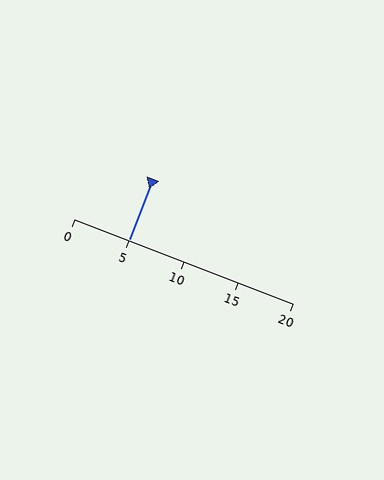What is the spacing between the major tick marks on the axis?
The major ticks are spaced 5 apart.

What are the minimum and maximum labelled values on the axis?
The axis runs from 0 to 20.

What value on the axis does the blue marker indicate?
The marker indicates approximately 5.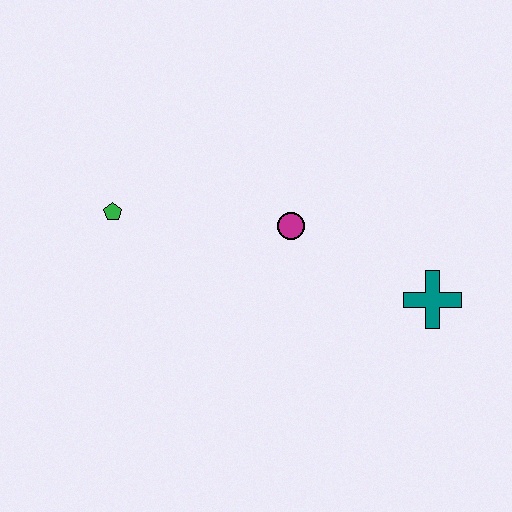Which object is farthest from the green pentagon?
The teal cross is farthest from the green pentagon.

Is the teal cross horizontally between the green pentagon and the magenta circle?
No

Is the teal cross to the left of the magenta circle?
No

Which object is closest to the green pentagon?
The magenta circle is closest to the green pentagon.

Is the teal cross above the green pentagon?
No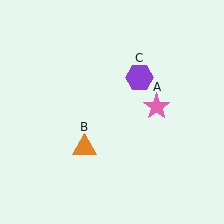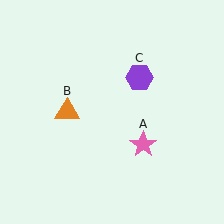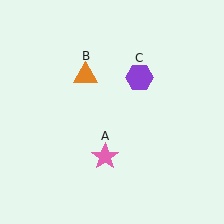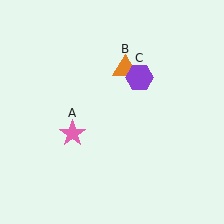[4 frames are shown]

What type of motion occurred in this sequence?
The pink star (object A), orange triangle (object B) rotated clockwise around the center of the scene.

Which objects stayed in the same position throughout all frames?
Purple hexagon (object C) remained stationary.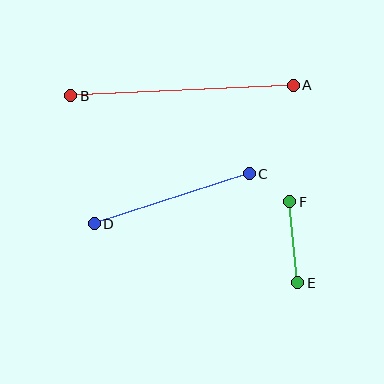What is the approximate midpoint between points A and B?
The midpoint is at approximately (182, 90) pixels.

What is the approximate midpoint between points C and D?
The midpoint is at approximately (172, 199) pixels.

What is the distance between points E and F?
The distance is approximately 82 pixels.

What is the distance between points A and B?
The distance is approximately 222 pixels.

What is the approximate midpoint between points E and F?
The midpoint is at approximately (294, 242) pixels.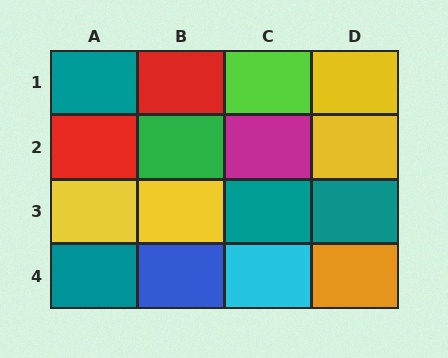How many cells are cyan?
1 cell is cyan.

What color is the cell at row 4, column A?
Teal.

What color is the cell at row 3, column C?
Teal.